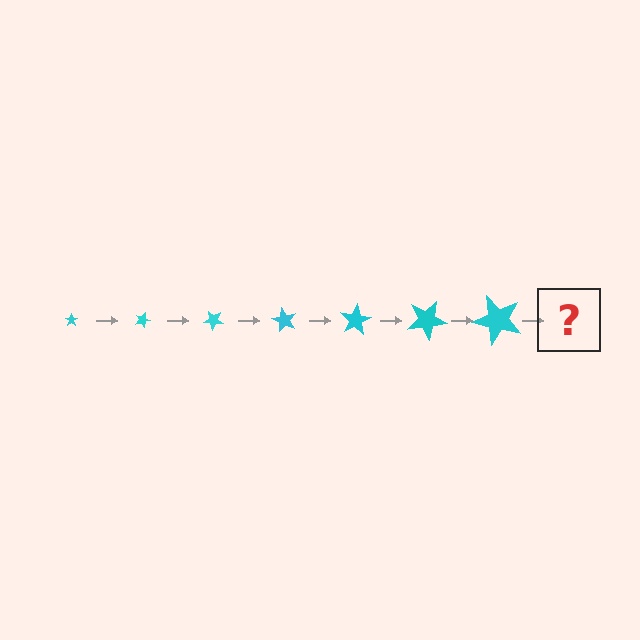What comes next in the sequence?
The next element should be a star, larger than the previous one and rotated 140 degrees from the start.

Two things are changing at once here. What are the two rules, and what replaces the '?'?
The two rules are that the star grows larger each step and it rotates 20 degrees each step. The '?' should be a star, larger than the previous one and rotated 140 degrees from the start.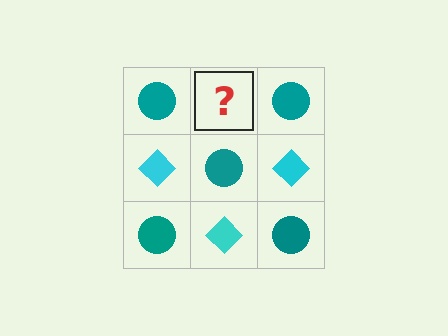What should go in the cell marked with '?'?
The missing cell should contain a cyan diamond.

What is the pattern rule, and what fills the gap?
The rule is that it alternates teal circle and cyan diamond in a checkerboard pattern. The gap should be filled with a cyan diamond.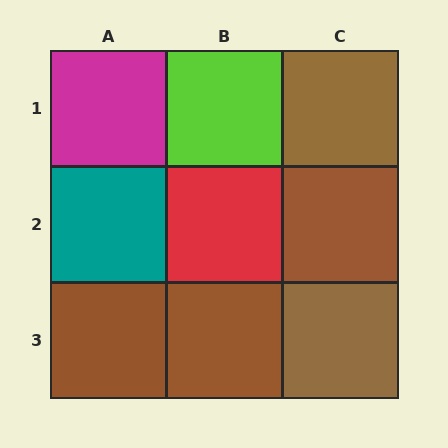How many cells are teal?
1 cell is teal.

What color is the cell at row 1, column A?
Magenta.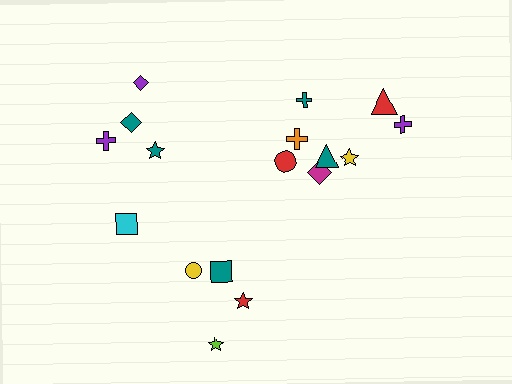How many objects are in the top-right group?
There are 8 objects.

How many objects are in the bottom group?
There are 4 objects.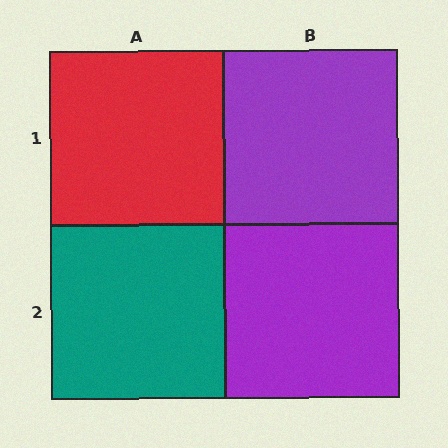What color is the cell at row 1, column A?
Red.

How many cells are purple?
2 cells are purple.